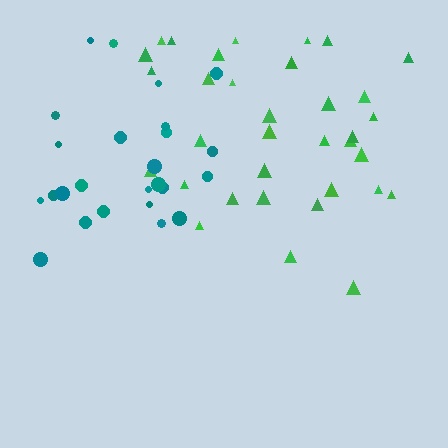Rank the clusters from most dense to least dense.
green, teal.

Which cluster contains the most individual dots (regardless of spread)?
Green (35).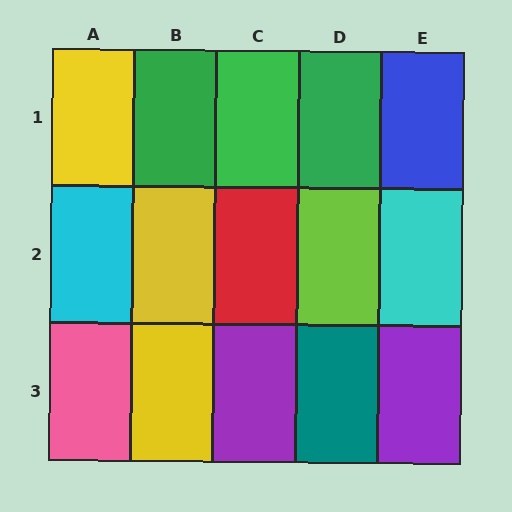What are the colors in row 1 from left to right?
Yellow, green, green, green, blue.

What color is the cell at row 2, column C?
Red.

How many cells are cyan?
2 cells are cyan.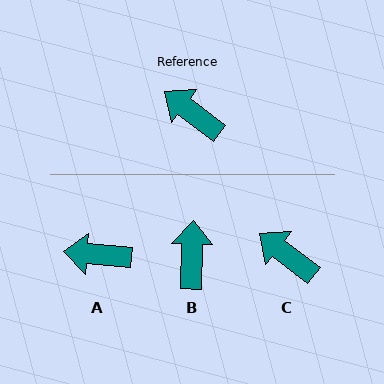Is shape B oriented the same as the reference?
No, it is off by about 54 degrees.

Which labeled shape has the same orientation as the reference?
C.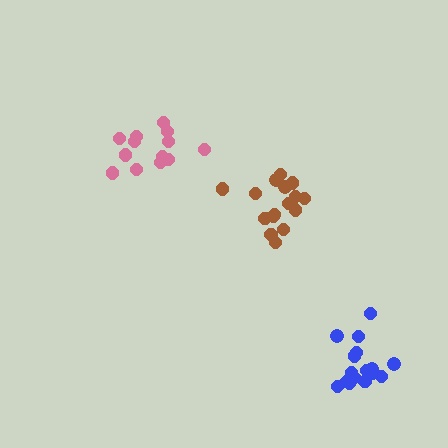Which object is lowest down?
The blue cluster is bottommost.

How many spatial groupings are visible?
There are 3 spatial groupings.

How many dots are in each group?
Group 1: 13 dots, Group 2: 16 dots, Group 3: 17 dots (46 total).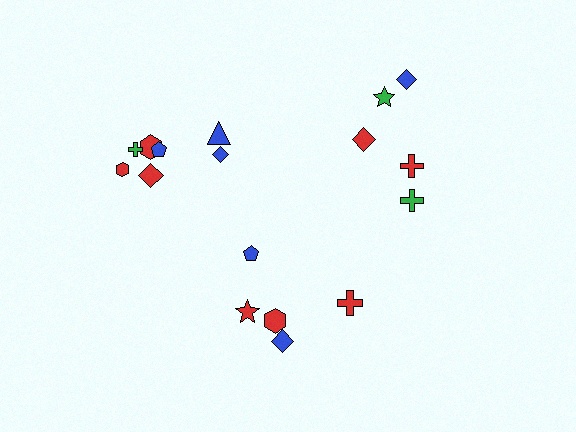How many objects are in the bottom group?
There are 5 objects.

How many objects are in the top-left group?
There are 7 objects.